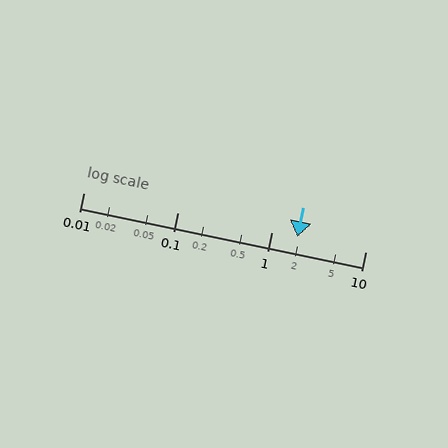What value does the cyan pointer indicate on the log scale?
The pointer indicates approximately 1.9.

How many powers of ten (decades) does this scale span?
The scale spans 3 decades, from 0.01 to 10.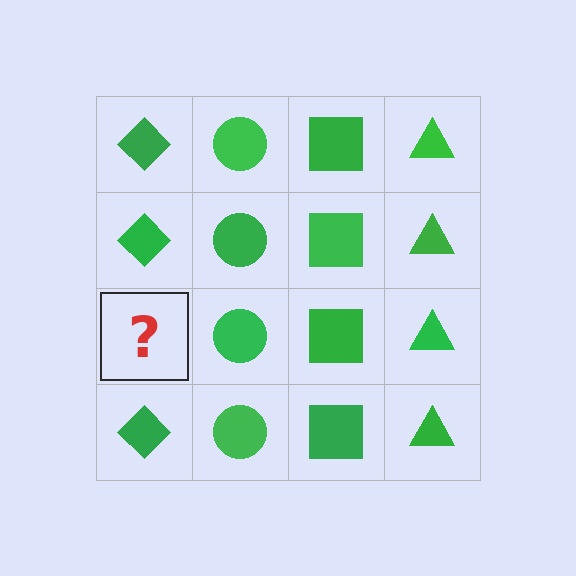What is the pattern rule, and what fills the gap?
The rule is that each column has a consistent shape. The gap should be filled with a green diamond.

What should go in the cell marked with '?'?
The missing cell should contain a green diamond.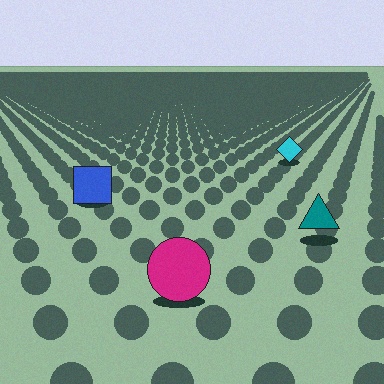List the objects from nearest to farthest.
From nearest to farthest: the magenta circle, the teal triangle, the blue square, the cyan diamond.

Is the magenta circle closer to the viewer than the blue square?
Yes. The magenta circle is closer — you can tell from the texture gradient: the ground texture is coarser near it.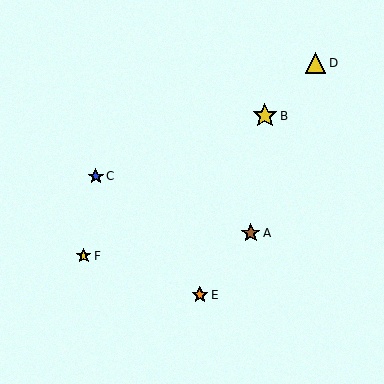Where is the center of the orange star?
The center of the orange star is at (200, 295).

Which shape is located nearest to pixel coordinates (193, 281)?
The orange star (labeled E) at (200, 295) is nearest to that location.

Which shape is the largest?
The yellow star (labeled B) is the largest.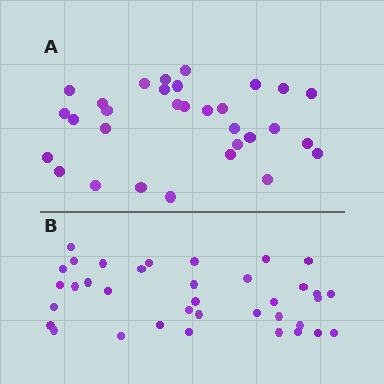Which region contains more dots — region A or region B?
Region B (the bottom region) has more dots.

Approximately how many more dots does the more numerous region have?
Region B has about 5 more dots than region A.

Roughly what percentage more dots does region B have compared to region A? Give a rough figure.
About 15% more.